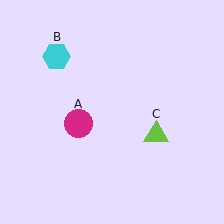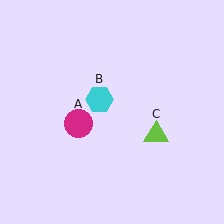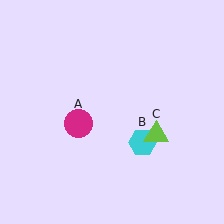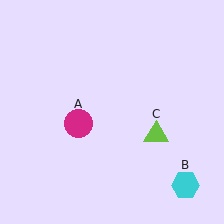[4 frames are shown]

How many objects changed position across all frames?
1 object changed position: cyan hexagon (object B).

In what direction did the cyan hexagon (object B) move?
The cyan hexagon (object B) moved down and to the right.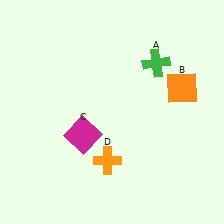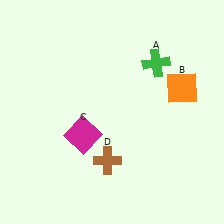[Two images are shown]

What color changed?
The cross (D) changed from orange in Image 1 to brown in Image 2.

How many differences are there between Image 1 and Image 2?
There is 1 difference between the two images.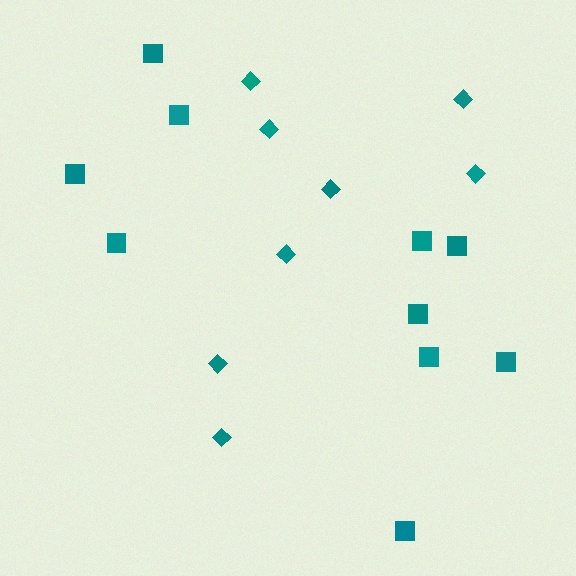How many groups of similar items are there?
There are 2 groups: one group of diamonds (8) and one group of squares (10).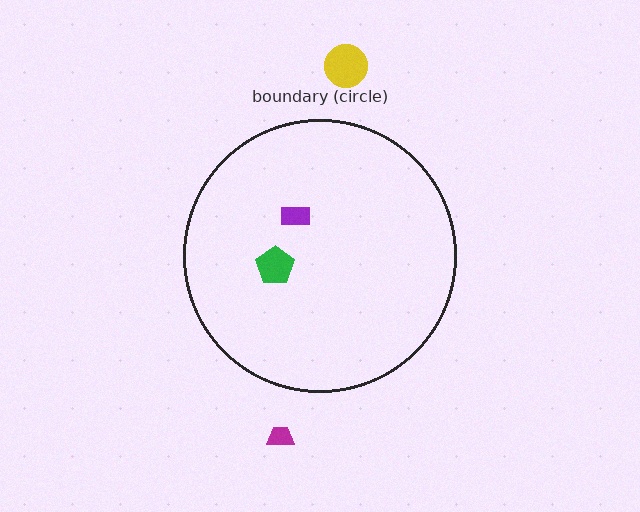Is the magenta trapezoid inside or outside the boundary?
Outside.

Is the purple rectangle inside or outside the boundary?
Inside.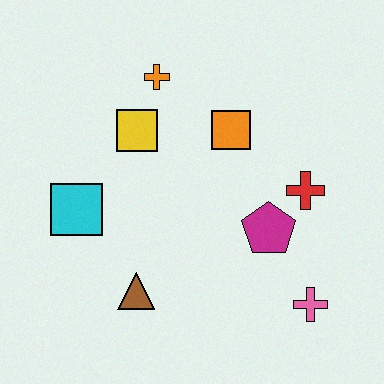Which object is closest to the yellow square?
The orange cross is closest to the yellow square.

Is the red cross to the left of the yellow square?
No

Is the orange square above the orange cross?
No